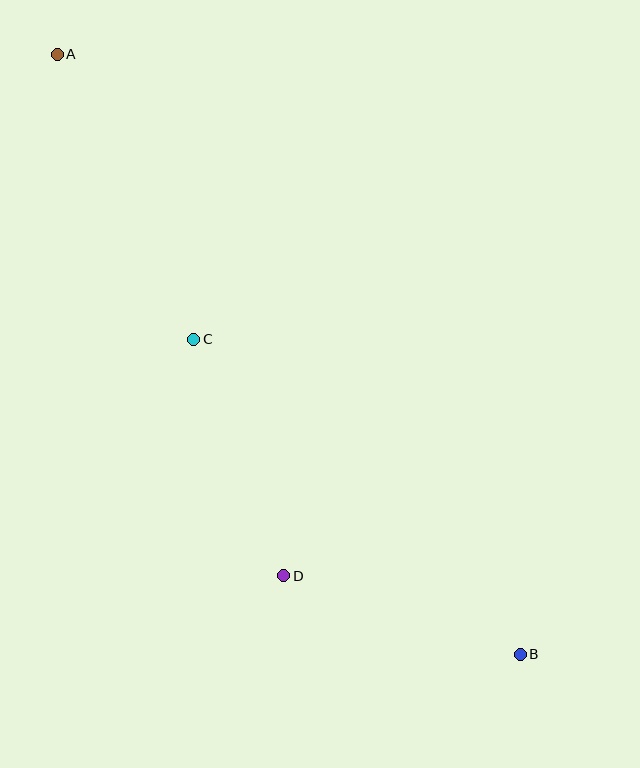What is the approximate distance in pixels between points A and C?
The distance between A and C is approximately 316 pixels.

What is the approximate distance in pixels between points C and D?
The distance between C and D is approximately 253 pixels.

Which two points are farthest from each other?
Points A and B are farthest from each other.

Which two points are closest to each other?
Points B and D are closest to each other.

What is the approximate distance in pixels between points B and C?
The distance between B and C is approximately 454 pixels.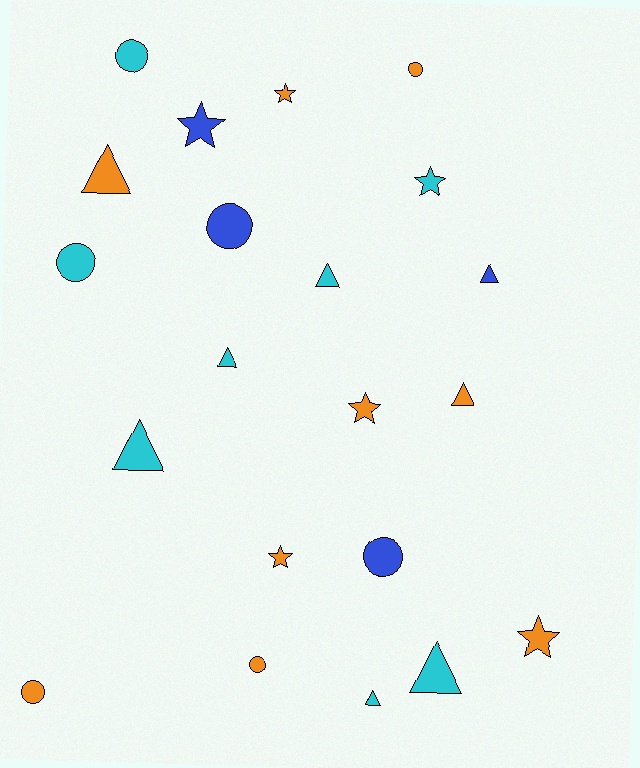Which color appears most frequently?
Orange, with 9 objects.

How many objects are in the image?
There are 21 objects.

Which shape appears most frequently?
Triangle, with 8 objects.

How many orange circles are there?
There are 3 orange circles.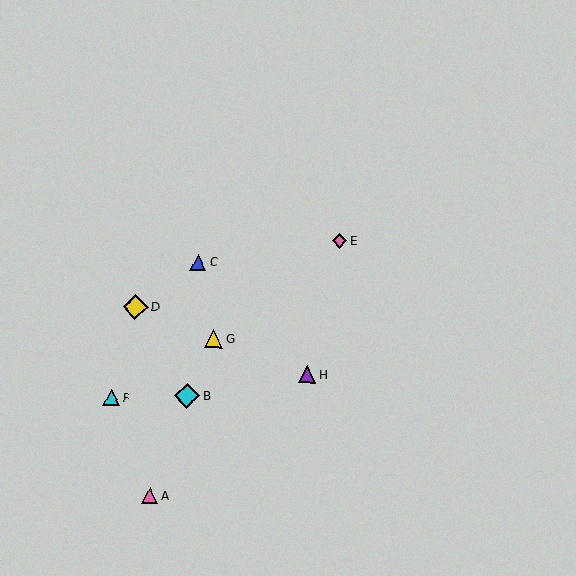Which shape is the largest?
The cyan diamond (labeled B) is the largest.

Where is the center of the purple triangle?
The center of the purple triangle is at (307, 374).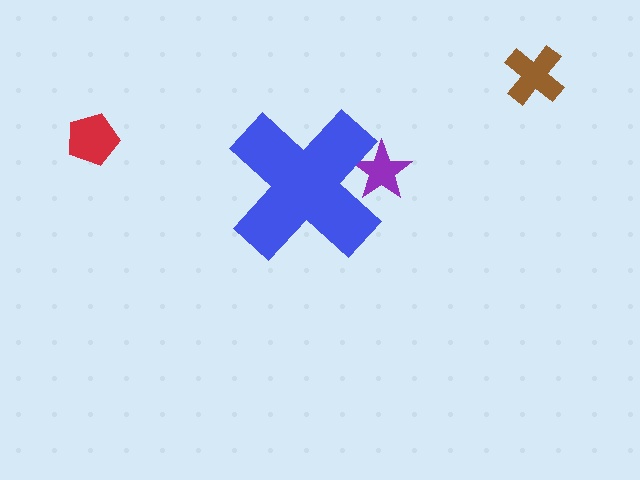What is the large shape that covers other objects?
A blue cross.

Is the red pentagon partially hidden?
No, the red pentagon is fully visible.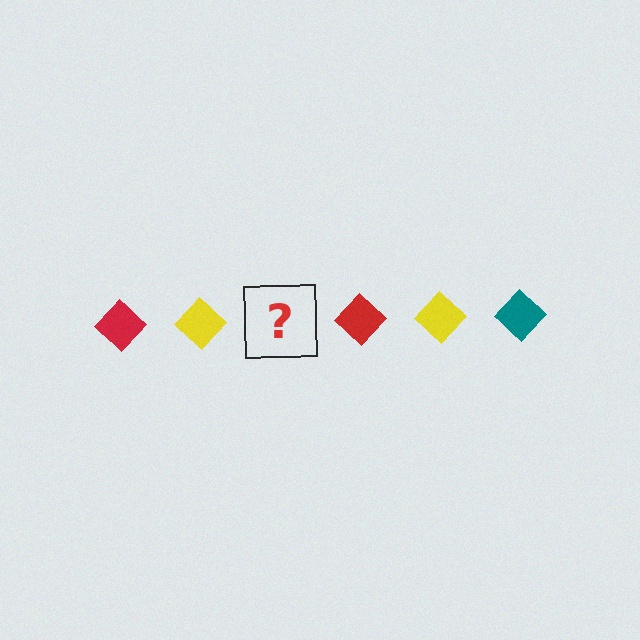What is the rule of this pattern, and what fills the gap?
The rule is that the pattern cycles through red, yellow, teal diamonds. The gap should be filled with a teal diamond.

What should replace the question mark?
The question mark should be replaced with a teal diamond.